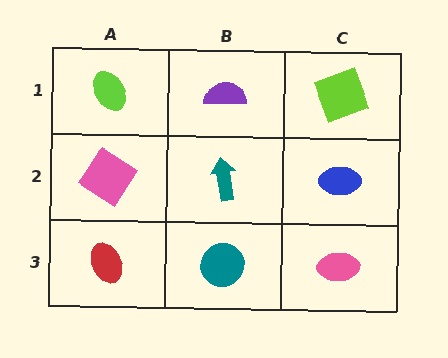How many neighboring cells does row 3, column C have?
2.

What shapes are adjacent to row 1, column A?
A pink diamond (row 2, column A), a purple semicircle (row 1, column B).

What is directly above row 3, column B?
A teal arrow.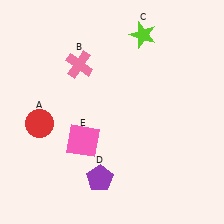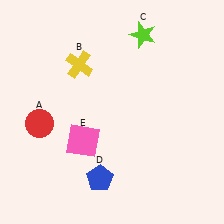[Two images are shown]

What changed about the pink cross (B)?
In Image 1, B is pink. In Image 2, it changed to yellow.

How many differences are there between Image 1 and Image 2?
There are 2 differences between the two images.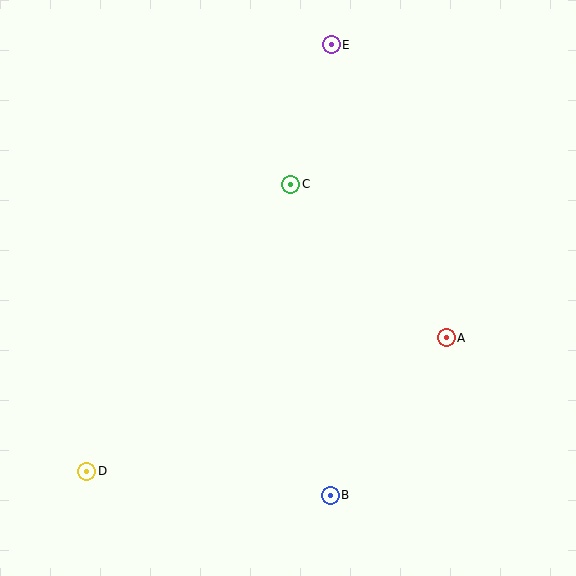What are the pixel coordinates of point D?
Point D is at (87, 471).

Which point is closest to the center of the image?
Point C at (291, 184) is closest to the center.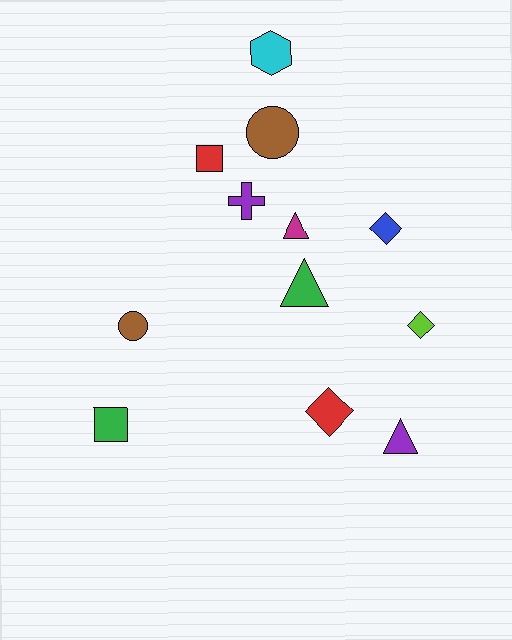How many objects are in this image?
There are 12 objects.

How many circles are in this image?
There are 2 circles.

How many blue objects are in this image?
There is 1 blue object.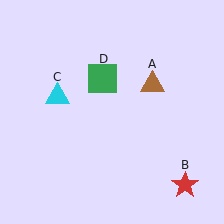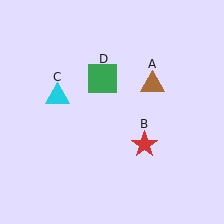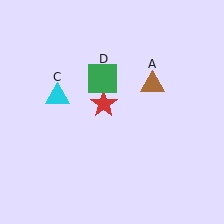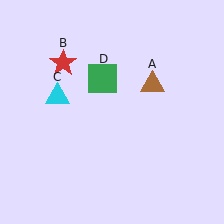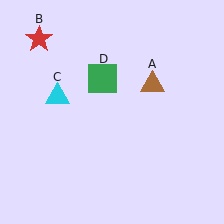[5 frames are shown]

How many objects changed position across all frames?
1 object changed position: red star (object B).